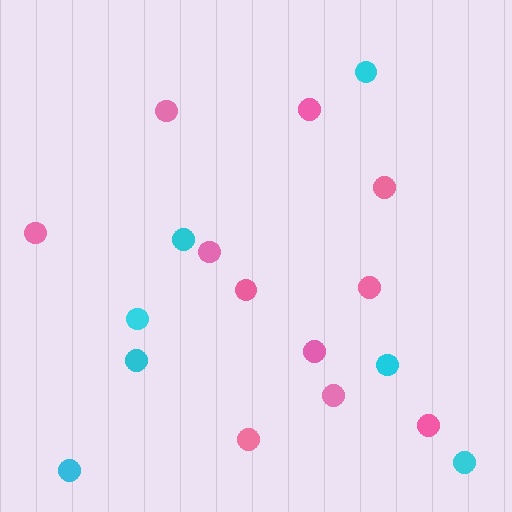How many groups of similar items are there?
There are 2 groups: one group of cyan circles (7) and one group of pink circles (11).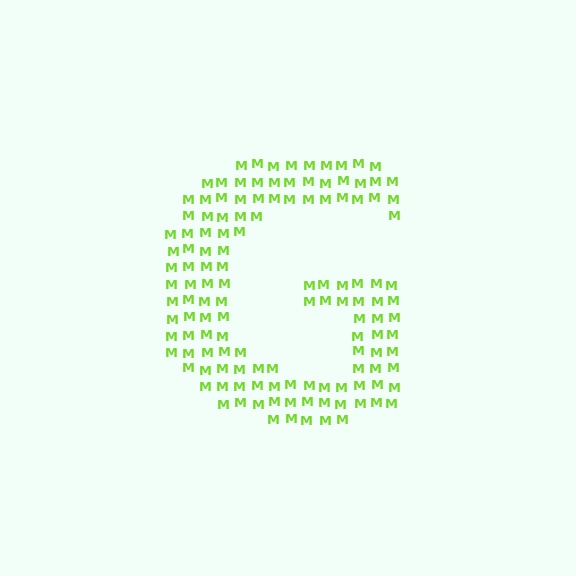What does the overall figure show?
The overall figure shows the letter G.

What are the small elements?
The small elements are letter M's.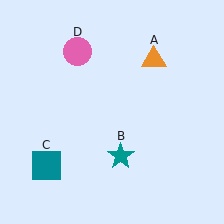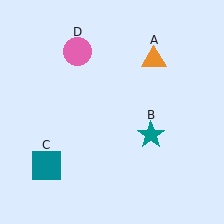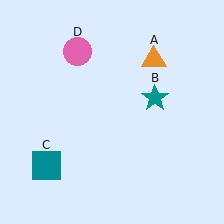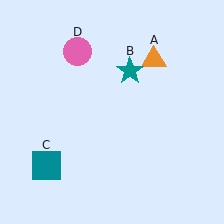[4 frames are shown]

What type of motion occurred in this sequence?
The teal star (object B) rotated counterclockwise around the center of the scene.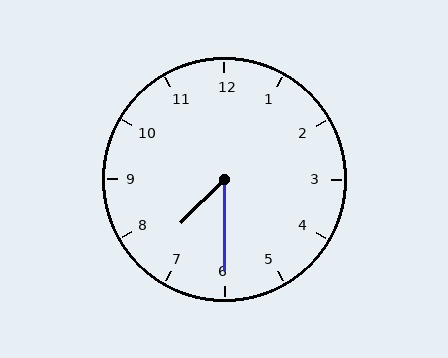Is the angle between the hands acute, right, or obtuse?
It is acute.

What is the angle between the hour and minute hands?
Approximately 45 degrees.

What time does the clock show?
7:30.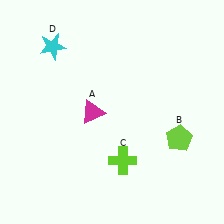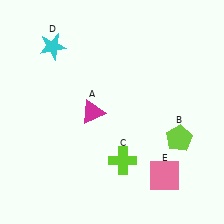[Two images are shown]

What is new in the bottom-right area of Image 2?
A pink square (E) was added in the bottom-right area of Image 2.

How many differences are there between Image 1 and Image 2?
There is 1 difference between the two images.